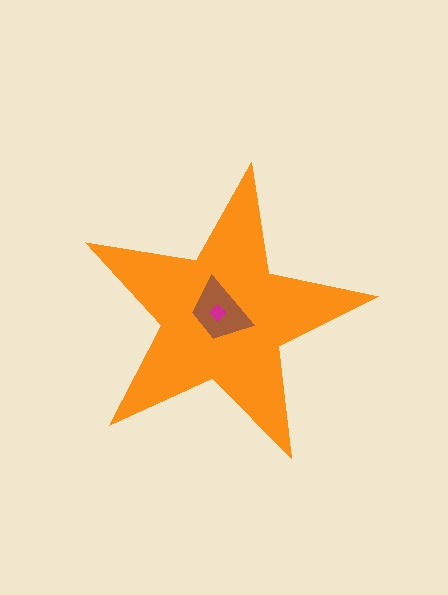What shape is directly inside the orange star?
The brown trapezoid.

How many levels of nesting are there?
3.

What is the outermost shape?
The orange star.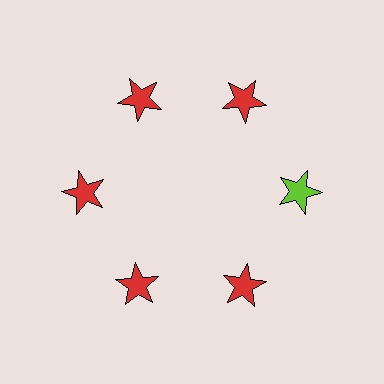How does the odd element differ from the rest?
It has a different color: lime instead of red.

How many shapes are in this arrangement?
There are 6 shapes arranged in a ring pattern.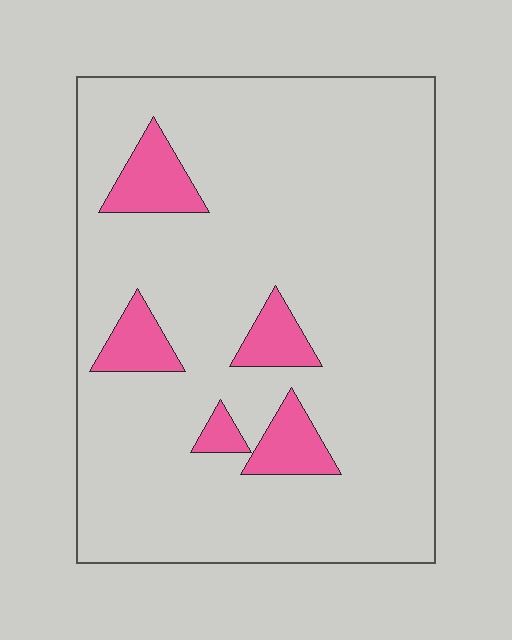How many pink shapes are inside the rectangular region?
5.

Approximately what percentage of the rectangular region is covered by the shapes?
Approximately 10%.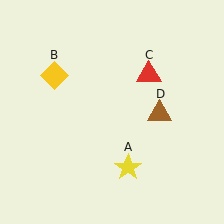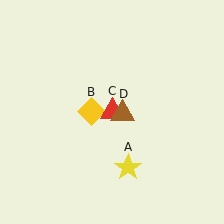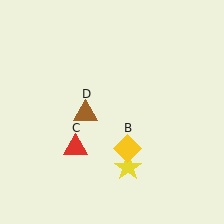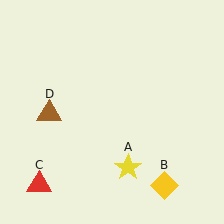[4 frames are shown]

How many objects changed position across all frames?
3 objects changed position: yellow diamond (object B), red triangle (object C), brown triangle (object D).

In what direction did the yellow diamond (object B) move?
The yellow diamond (object B) moved down and to the right.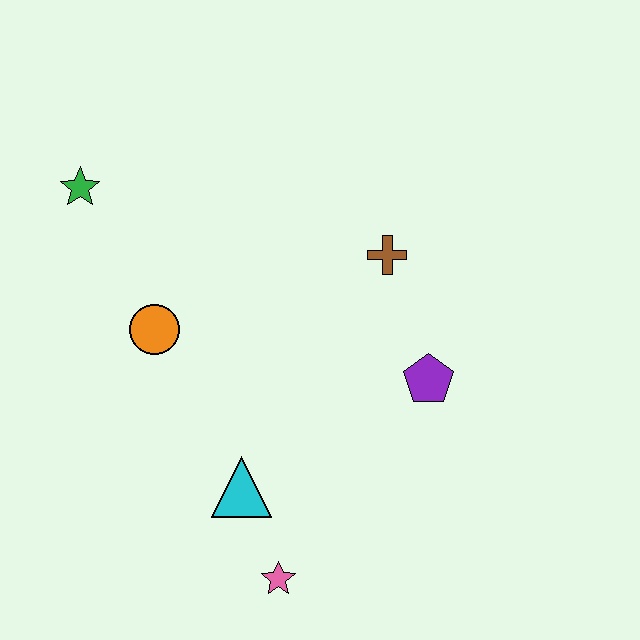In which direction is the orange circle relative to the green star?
The orange circle is below the green star.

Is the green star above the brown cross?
Yes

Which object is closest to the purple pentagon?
The brown cross is closest to the purple pentagon.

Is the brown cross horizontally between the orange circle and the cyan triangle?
No